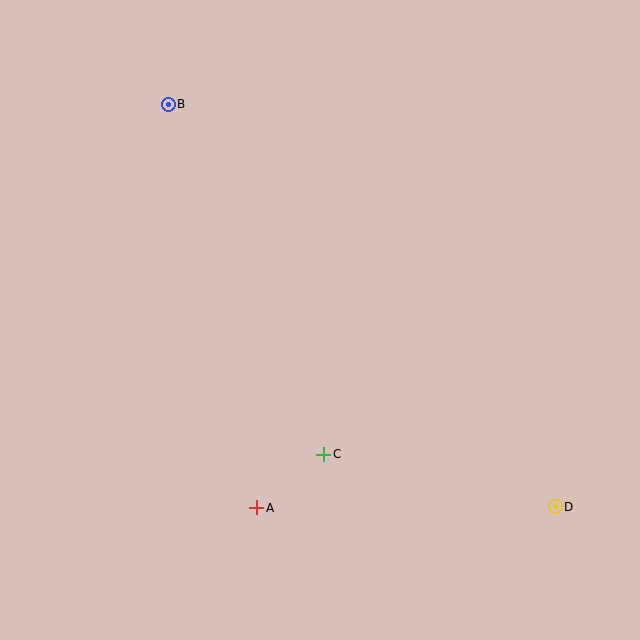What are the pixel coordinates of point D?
Point D is at (555, 507).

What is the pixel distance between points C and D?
The distance between C and D is 237 pixels.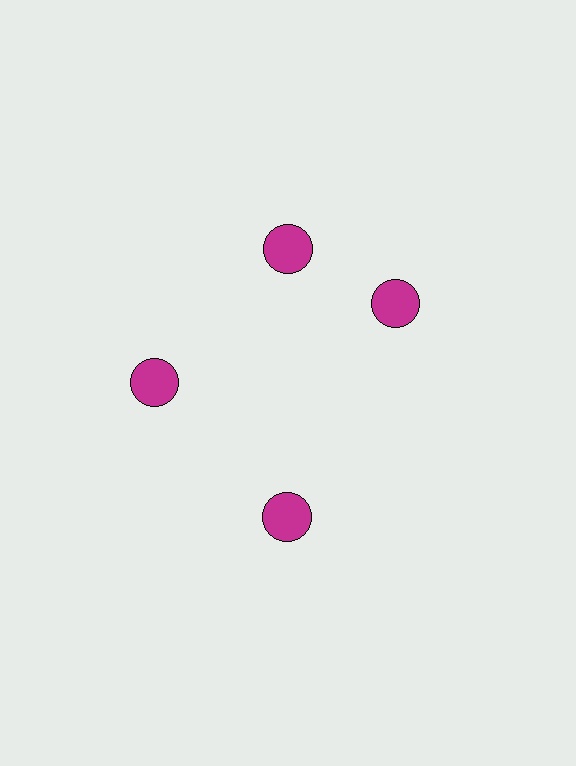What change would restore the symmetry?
The symmetry would be restored by rotating it back into even spacing with its neighbors so that all 4 circles sit at equal angles and equal distance from the center.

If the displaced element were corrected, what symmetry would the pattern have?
It would have 4-fold rotational symmetry — the pattern would map onto itself every 90 degrees.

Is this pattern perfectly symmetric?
No. The 4 magenta circles are arranged in a ring, but one element near the 3 o'clock position is rotated out of alignment along the ring, breaking the 4-fold rotational symmetry.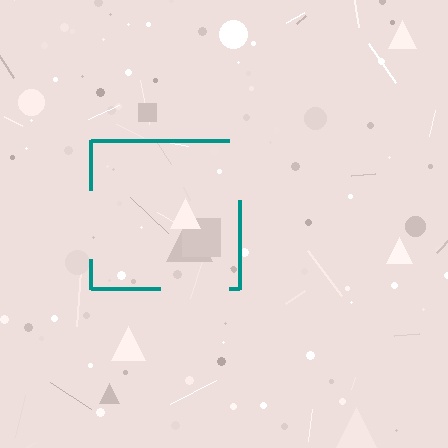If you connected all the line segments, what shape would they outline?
They would outline a square.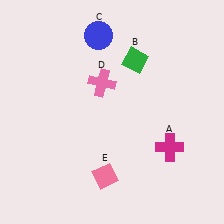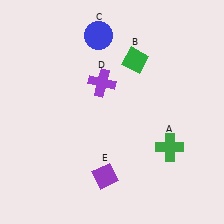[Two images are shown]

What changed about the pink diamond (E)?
In Image 1, E is pink. In Image 2, it changed to purple.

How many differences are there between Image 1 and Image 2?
There are 3 differences between the two images.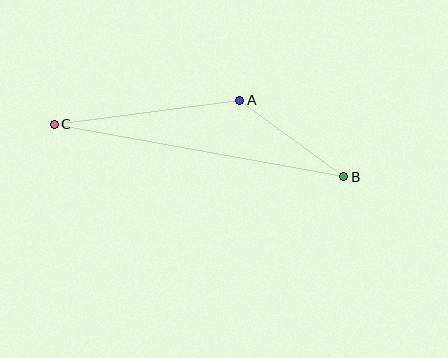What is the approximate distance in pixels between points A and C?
The distance between A and C is approximately 187 pixels.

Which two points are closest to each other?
Points A and B are closest to each other.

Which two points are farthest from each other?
Points B and C are farthest from each other.